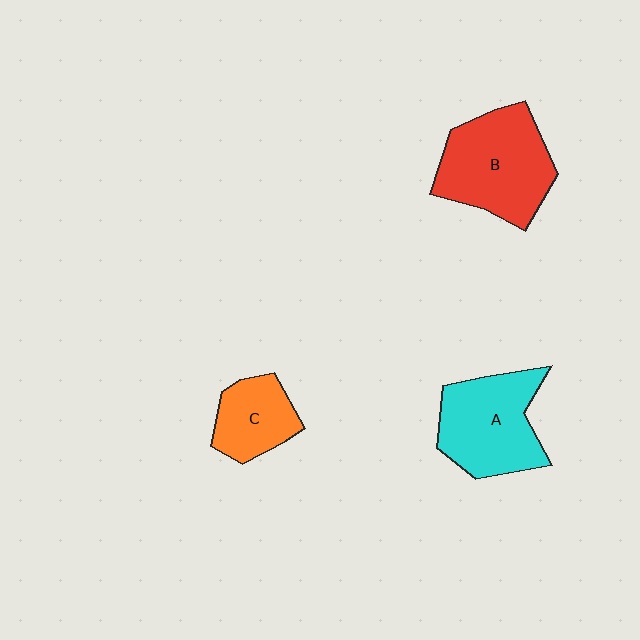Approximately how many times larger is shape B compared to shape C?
Approximately 1.9 times.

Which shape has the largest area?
Shape B (red).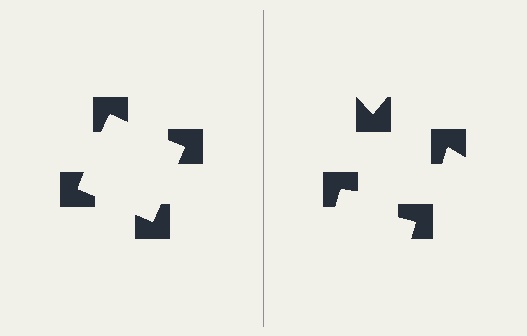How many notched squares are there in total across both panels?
8 — 4 on each side.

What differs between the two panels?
The notched squares are positioned identically on both sides; only the wedge orientations differ. On the left they align to a square; on the right they are misaligned.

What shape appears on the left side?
An illusory square.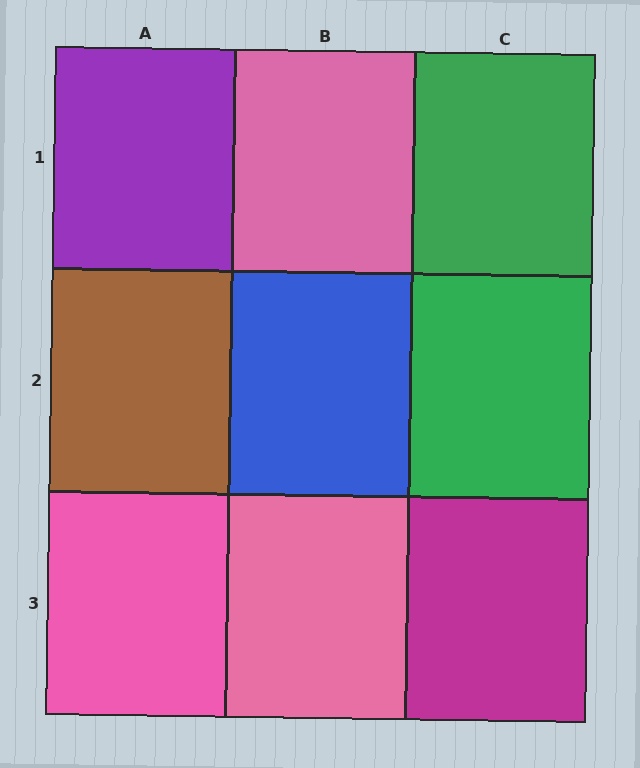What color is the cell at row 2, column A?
Brown.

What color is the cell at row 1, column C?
Green.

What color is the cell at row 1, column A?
Purple.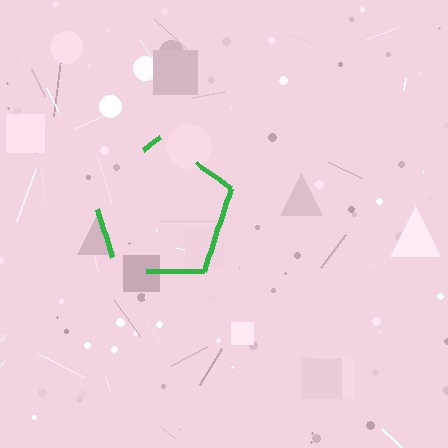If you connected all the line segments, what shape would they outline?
They would outline a pentagon.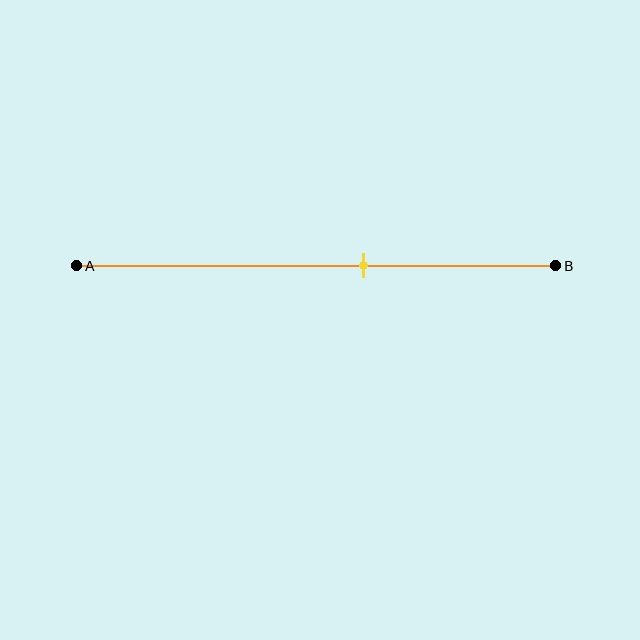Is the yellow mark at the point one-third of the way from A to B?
No, the mark is at about 60% from A, not at the 33% one-third point.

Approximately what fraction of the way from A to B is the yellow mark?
The yellow mark is approximately 60% of the way from A to B.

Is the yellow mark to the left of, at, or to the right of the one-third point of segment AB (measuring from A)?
The yellow mark is to the right of the one-third point of segment AB.